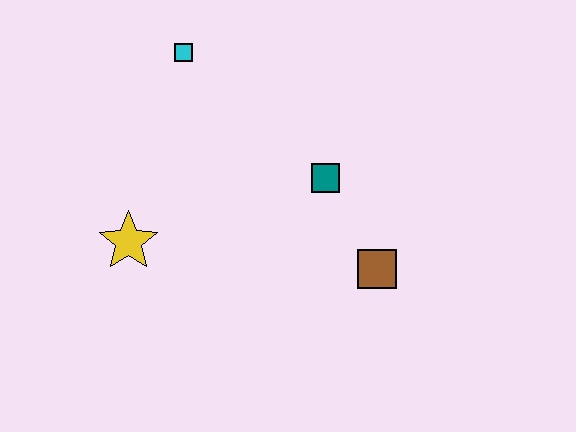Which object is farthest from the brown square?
The cyan square is farthest from the brown square.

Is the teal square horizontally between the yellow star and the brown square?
Yes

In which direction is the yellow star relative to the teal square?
The yellow star is to the left of the teal square.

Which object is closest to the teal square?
The brown square is closest to the teal square.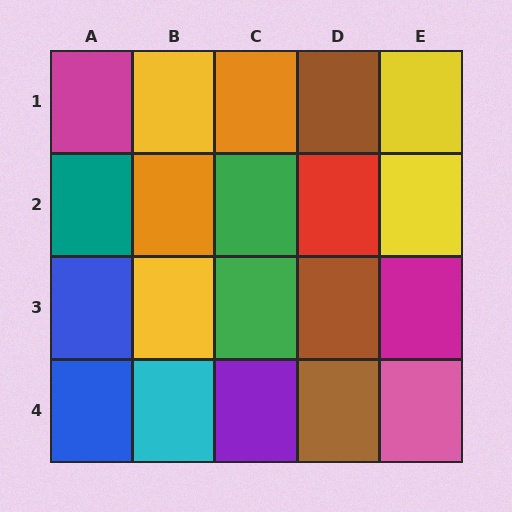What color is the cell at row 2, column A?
Teal.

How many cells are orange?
2 cells are orange.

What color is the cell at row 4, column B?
Cyan.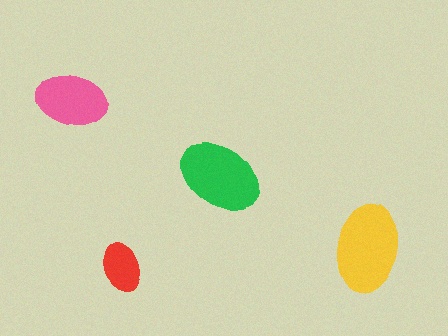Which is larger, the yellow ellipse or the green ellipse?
The yellow one.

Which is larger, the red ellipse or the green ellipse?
The green one.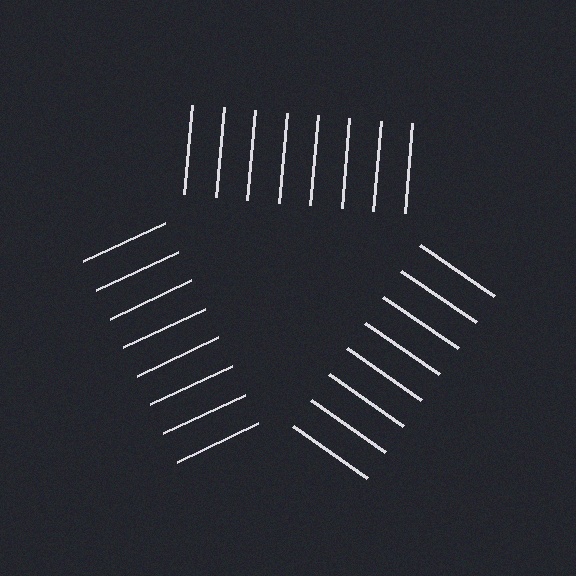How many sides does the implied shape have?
3 sides — the line-ends trace a triangle.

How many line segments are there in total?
24 — 8 along each of the 3 edges.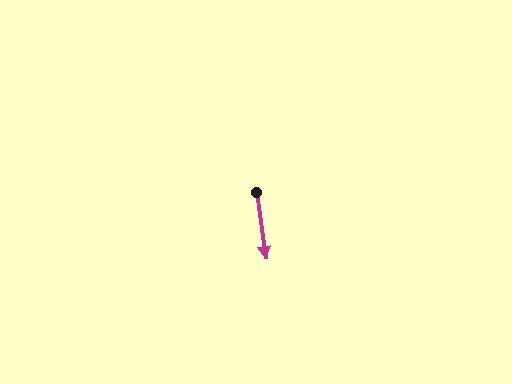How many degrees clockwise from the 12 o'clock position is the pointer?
Approximately 171 degrees.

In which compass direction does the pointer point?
South.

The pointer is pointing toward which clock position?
Roughly 6 o'clock.